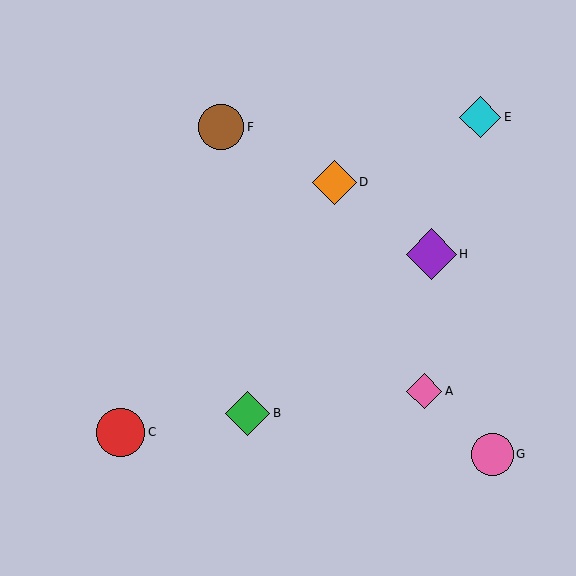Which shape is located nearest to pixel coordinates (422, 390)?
The pink diamond (labeled A) at (424, 391) is nearest to that location.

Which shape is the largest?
The purple diamond (labeled H) is the largest.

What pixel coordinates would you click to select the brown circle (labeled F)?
Click at (221, 127) to select the brown circle F.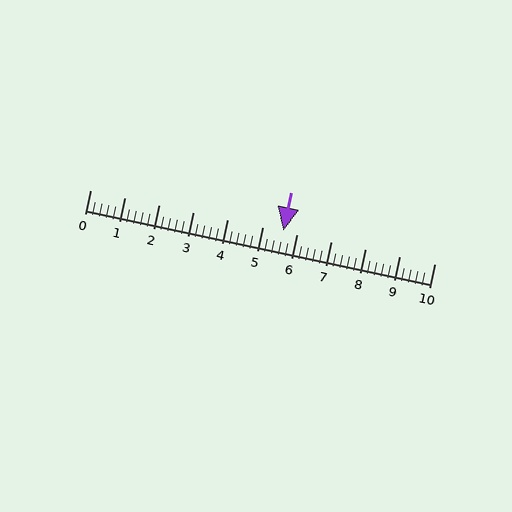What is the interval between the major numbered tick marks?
The major tick marks are spaced 1 units apart.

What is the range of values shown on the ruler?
The ruler shows values from 0 to 10.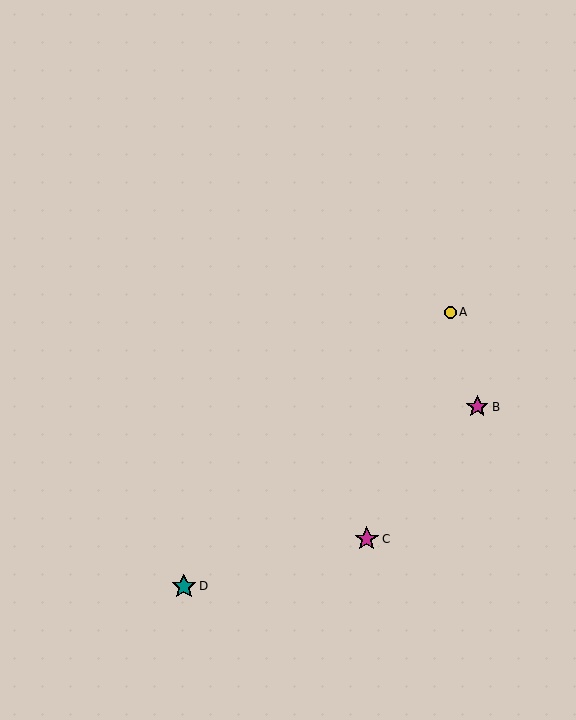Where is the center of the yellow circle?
The center of the yellow circle is at (450, 312).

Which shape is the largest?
The teal star (labeled D) is the largest.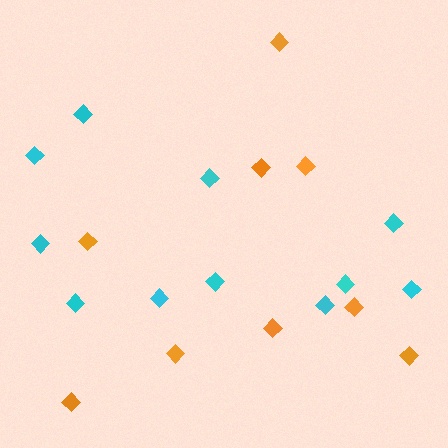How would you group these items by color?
There are 2 groups: one group of cyan diamonds (11) and one group of orange diamonds (9).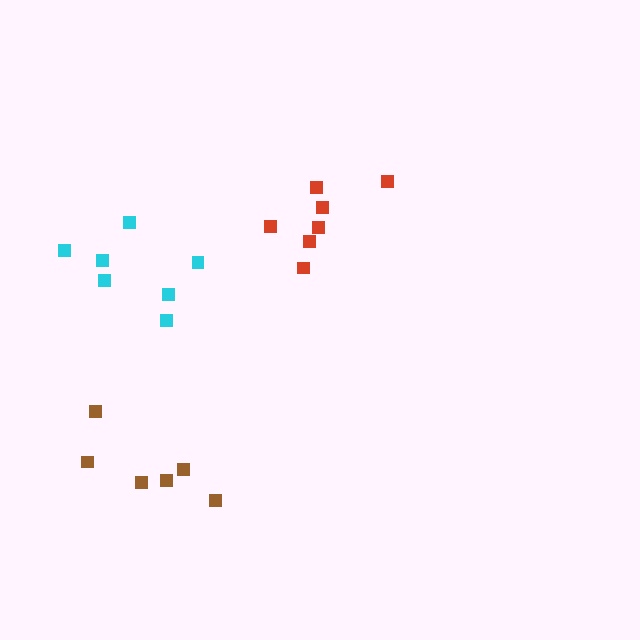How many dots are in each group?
Group 1: 7 dots, Group 2: 7 dots, Group 3: 6 dots (20 total).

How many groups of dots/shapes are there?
There are 3 groups.